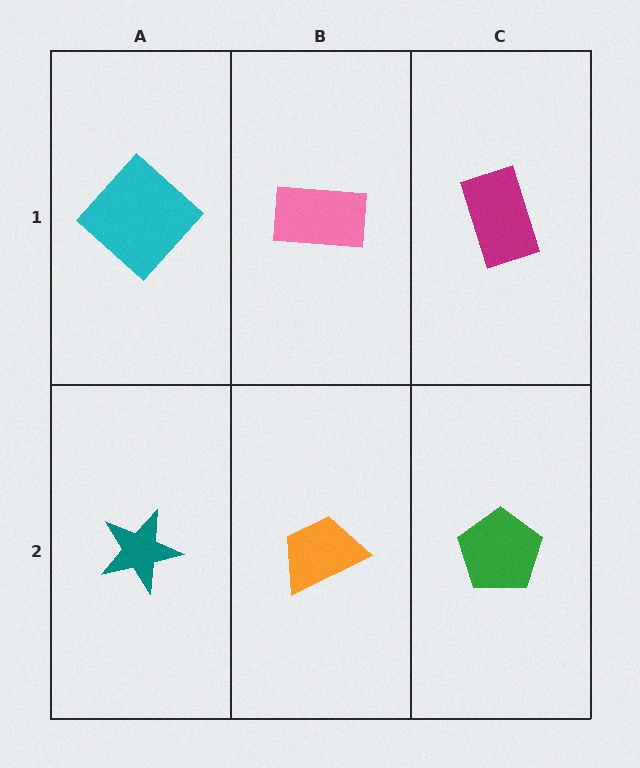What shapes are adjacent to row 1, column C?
A green pentagon (row 2, column C), a pink rectangle (row 1, column B).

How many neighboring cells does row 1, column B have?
3.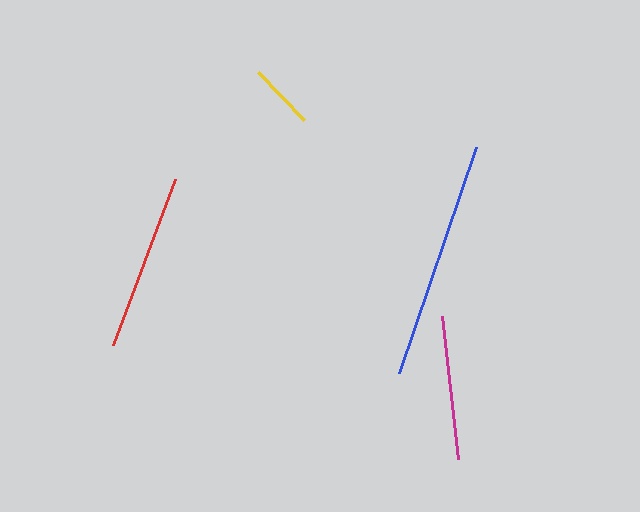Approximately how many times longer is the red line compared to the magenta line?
The red line is approximately 1.2 times the length of the magenta line.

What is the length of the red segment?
The red segment is approximately 177 pixels long.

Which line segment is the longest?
The blue line is the longest at approximately 238 pixels.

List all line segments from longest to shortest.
From longest to shortest: blue, red, magenta, yellow.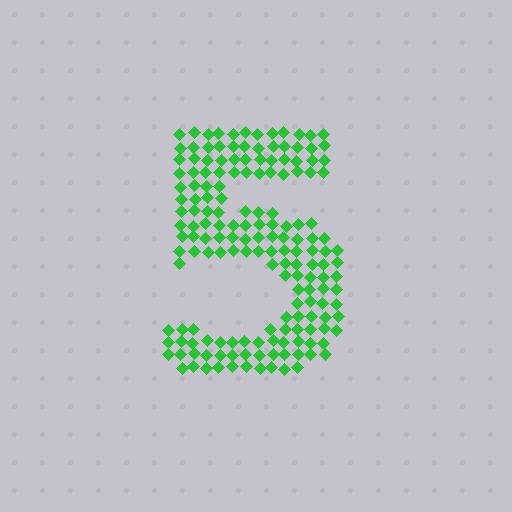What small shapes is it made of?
It is made of small diamonds.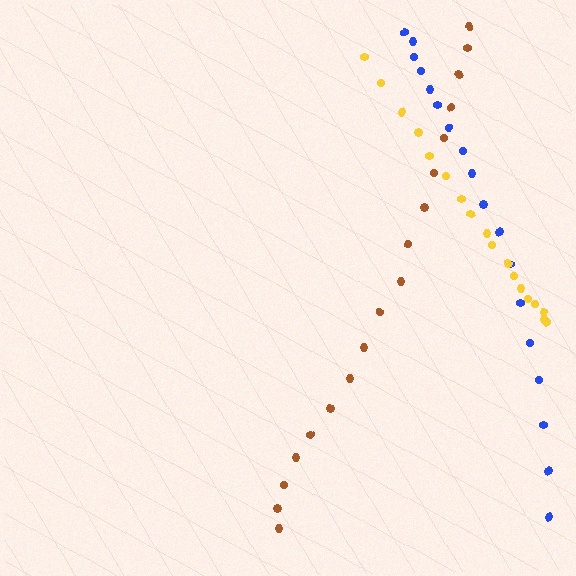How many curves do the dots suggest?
There are 3 distinct paths.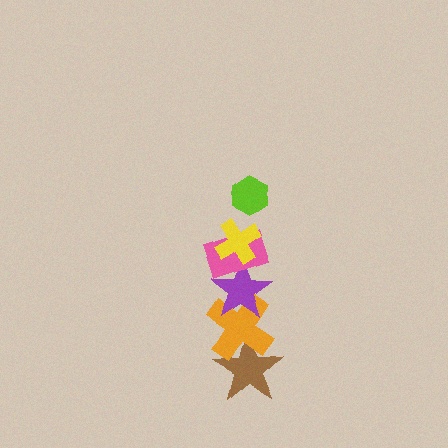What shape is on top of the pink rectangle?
The yellow cross is on top of the pink rectangle.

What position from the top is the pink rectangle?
The pink rectangle is 3rd from the top.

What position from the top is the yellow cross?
The yellow cross is 2nd from the top.